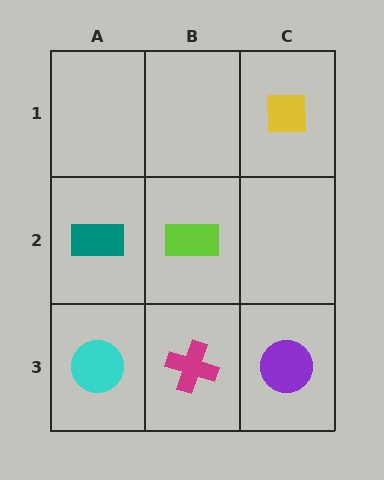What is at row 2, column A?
A teal rectangle.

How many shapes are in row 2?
2 shapes.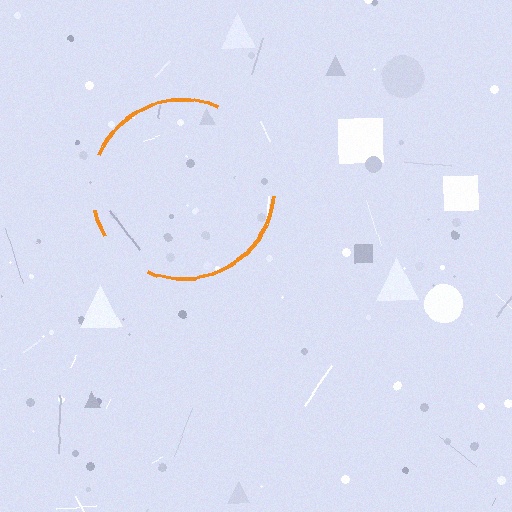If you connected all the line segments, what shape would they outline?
They would outline a circle.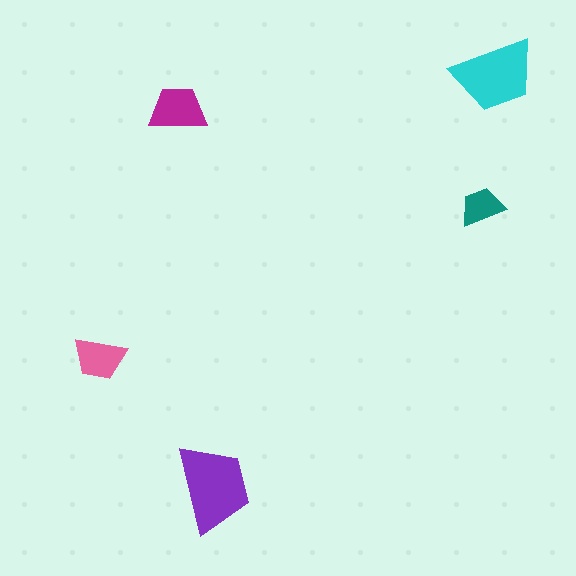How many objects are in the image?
There are 5 objects in the image.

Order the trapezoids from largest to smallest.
the purple one, the cyan one, the magenta one, the pink one, the teal one.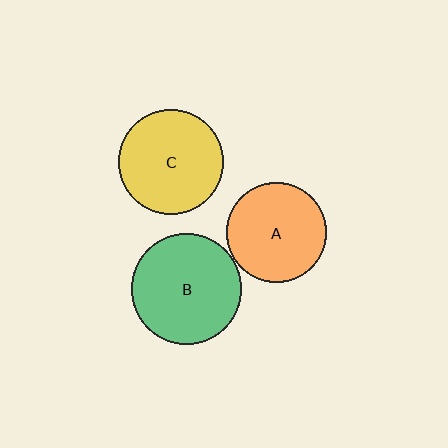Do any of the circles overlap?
No, none of the circles overlap.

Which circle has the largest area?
Circle B (green).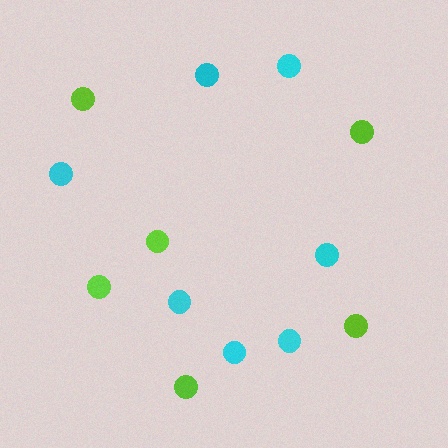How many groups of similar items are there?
There are 2 groups: one group of cyan circles (7) and one group of lime circles (6).